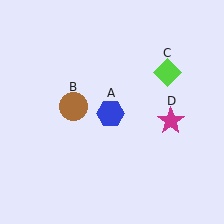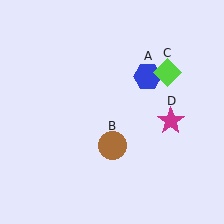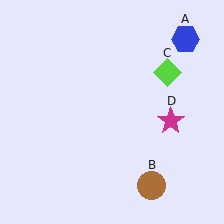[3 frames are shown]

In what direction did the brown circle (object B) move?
The brown circle (object B) moved down and to the right.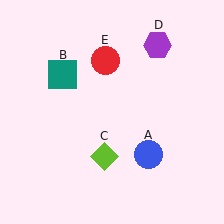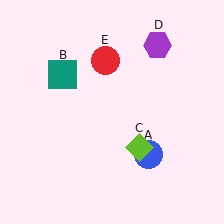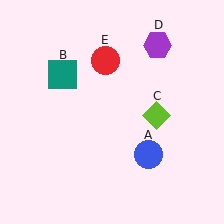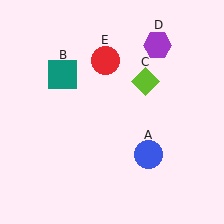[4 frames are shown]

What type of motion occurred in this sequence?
The lime diamond (object C) rotated counterclockwise around the center of the scene.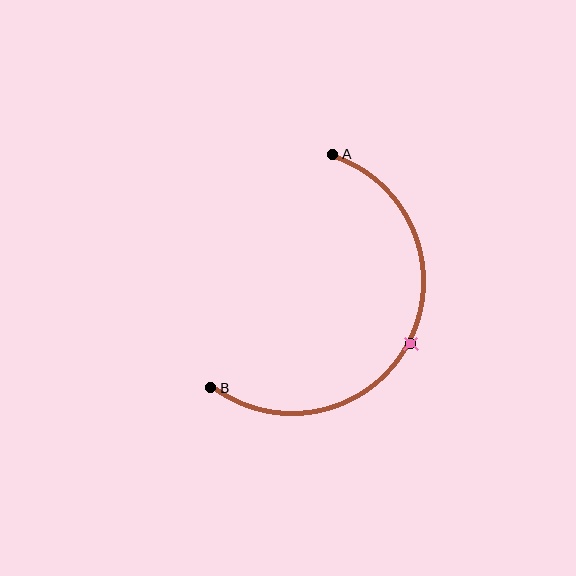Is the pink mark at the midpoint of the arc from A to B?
Yes. The pink mark lies on the arc at equal arc-length from both A and B — it is the arc midpoint.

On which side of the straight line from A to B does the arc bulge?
The arc bulges to the right of the straight line connecting A and B.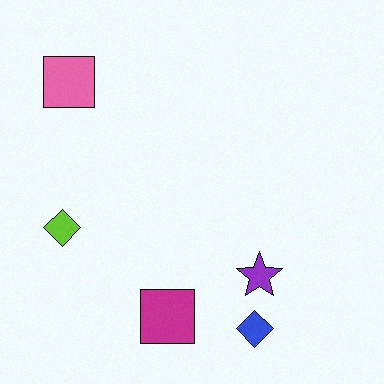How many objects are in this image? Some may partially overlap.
There are 5 objects.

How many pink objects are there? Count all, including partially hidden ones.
There is 1 pink object.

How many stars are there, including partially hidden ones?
There is 1 star.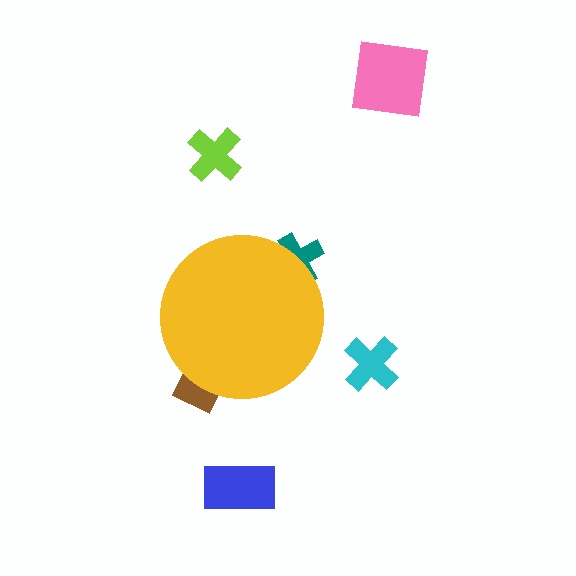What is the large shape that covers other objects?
A yellow circle.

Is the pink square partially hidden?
No, the pink square is fully visible.